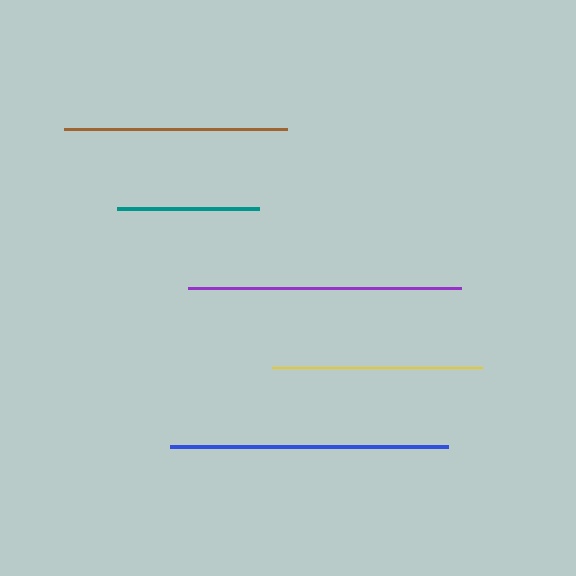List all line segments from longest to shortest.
From longest to shortest: blue, purple, brown, yellow, teal.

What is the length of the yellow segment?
The yellow segment is approximately 210 pixels long.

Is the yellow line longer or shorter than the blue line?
The blue line is longer than the yellow line.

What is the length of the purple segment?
The purple segment is approximately 273 pixels long.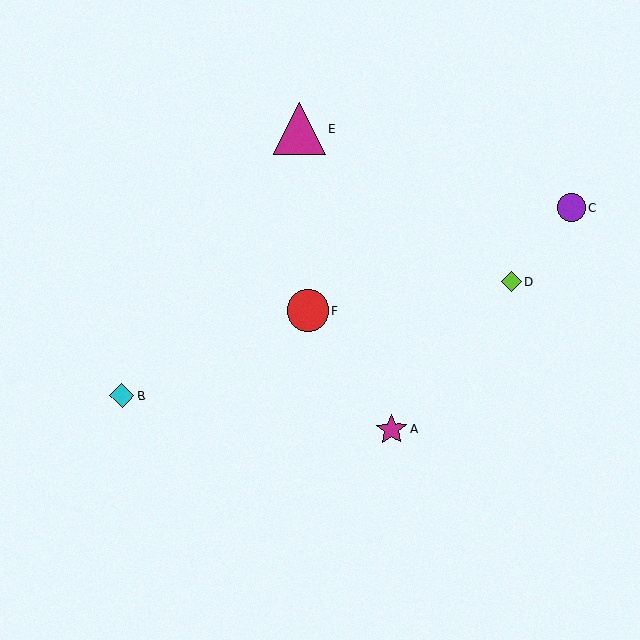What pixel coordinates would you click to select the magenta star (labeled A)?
Click at (391, 429) to select the magenta star A.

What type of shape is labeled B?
Shape B is a cyan diamond.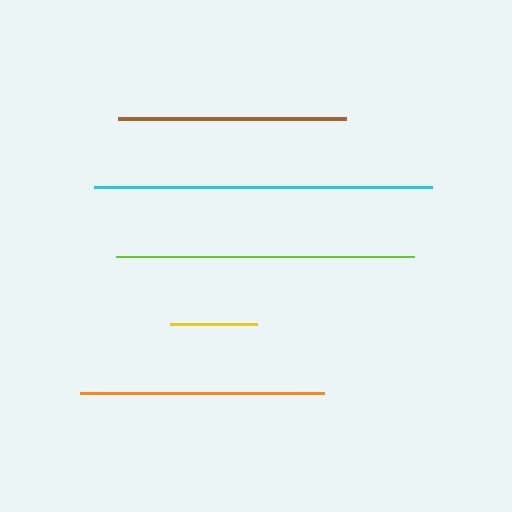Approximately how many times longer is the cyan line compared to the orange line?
The cyan line is approximately 1.4 times the length of the orange line.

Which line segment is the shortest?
The yellow line is the shortest at approximately 87 pixels.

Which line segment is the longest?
The cyan line is the longest at approximately 338 pixels.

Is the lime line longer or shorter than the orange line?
The lime line is longer than the orange line.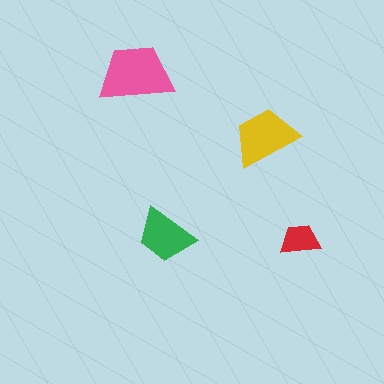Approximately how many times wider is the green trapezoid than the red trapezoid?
About 1.5 times wider.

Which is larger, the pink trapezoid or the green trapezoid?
The pink one.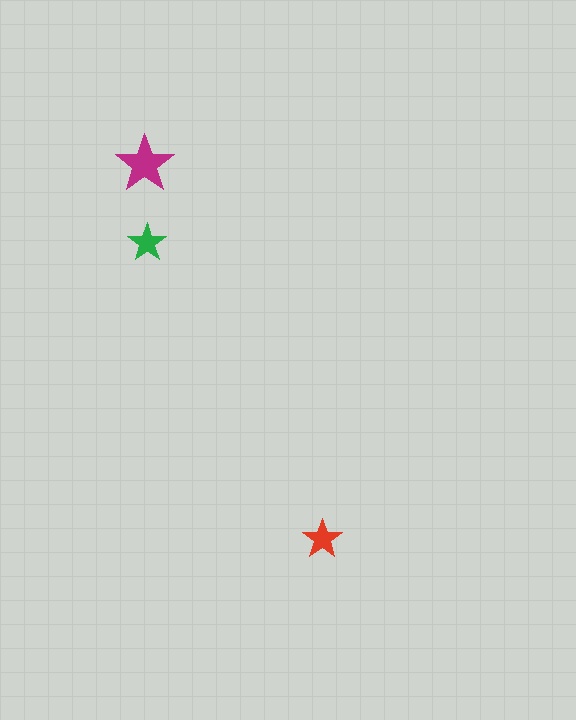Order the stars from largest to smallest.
the magenta one, the red one, the green one.